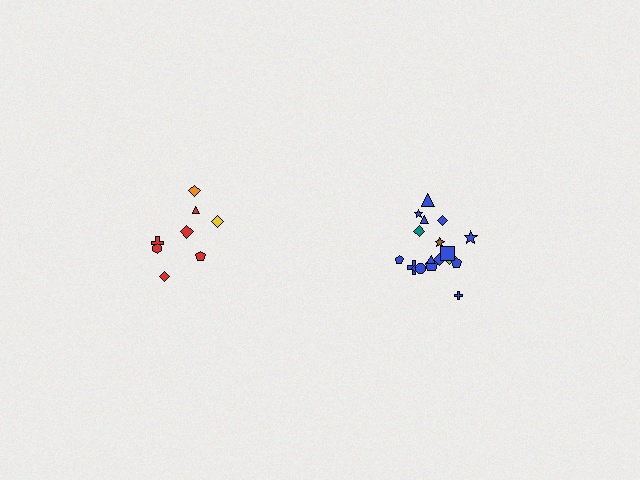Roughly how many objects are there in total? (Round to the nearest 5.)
Roughly 25 objects in total.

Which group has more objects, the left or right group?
The right group.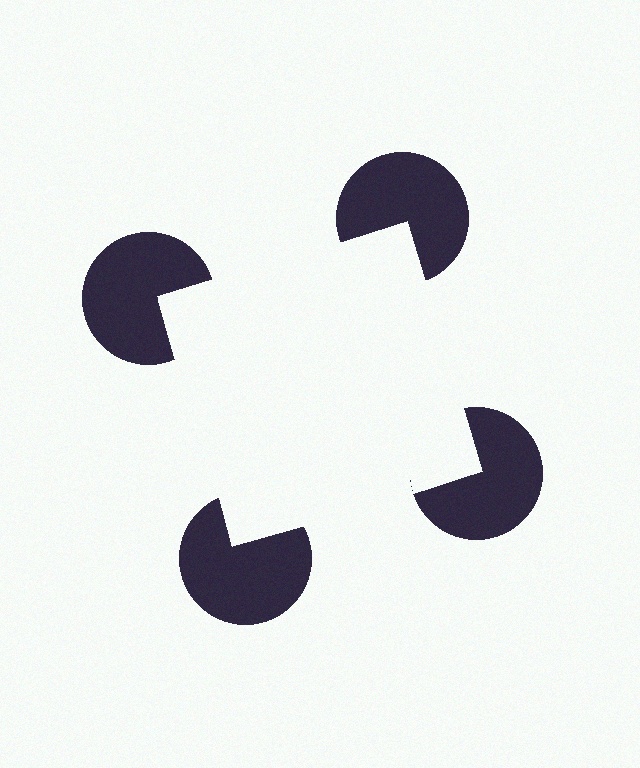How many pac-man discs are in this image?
There are 4 — one at each vertex of the illusory square.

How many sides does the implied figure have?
4 sides.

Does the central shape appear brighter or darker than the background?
It typically appears slightly brighter than the background, even though no actual brightness change is drawn.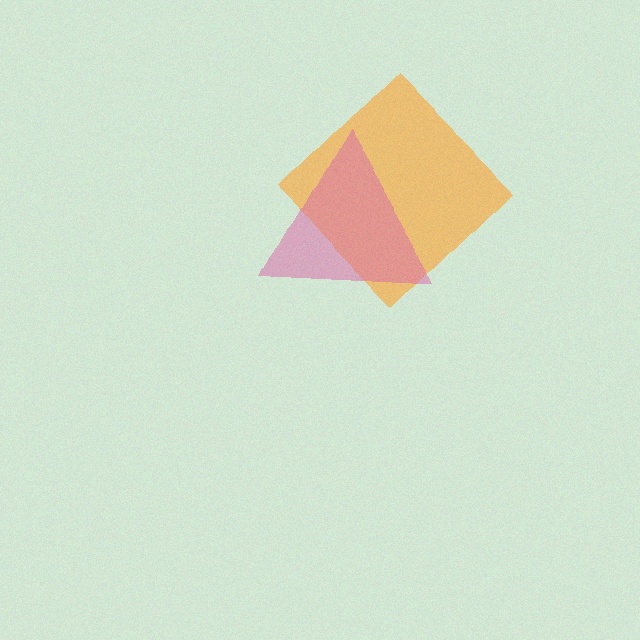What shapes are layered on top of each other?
The layered shapes are: an orange diamond, a pink triangle.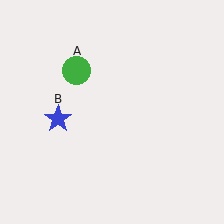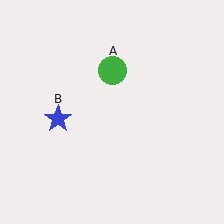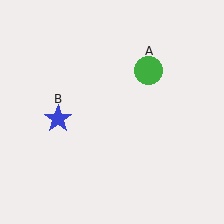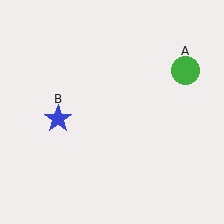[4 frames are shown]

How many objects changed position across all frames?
1 object changed position: green circle (object A).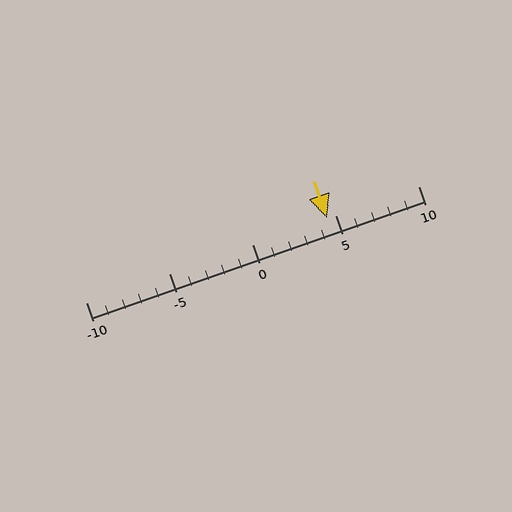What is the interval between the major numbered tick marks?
The major tick marks are spaced 5 units apart.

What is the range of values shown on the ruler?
The ruler shows values from -10 to 10.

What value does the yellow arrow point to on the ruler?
The yellow arrow points to approximately 4.